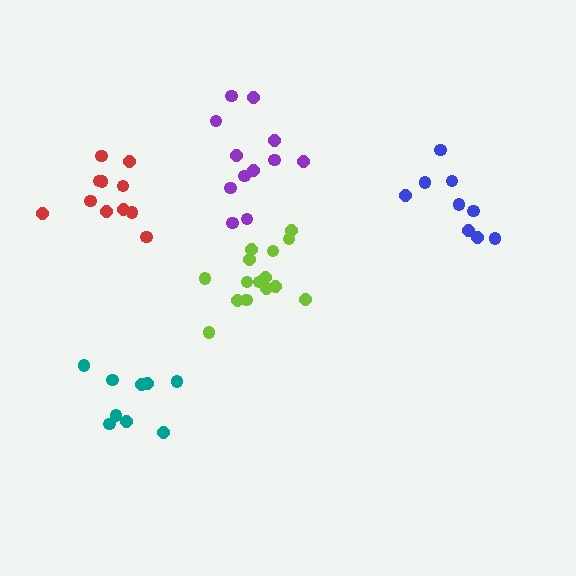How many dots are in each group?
Group 1: 9 dots, Group 2: 9 dots, Group 3: 11 dots, Group 4: 12 dots, Group 5: 15 dots (56 total).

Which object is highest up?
The purple cluster is topmost.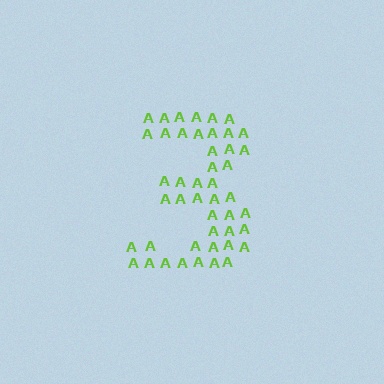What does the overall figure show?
The overall figure shows the digit 3.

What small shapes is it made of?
It is made of small letter A's.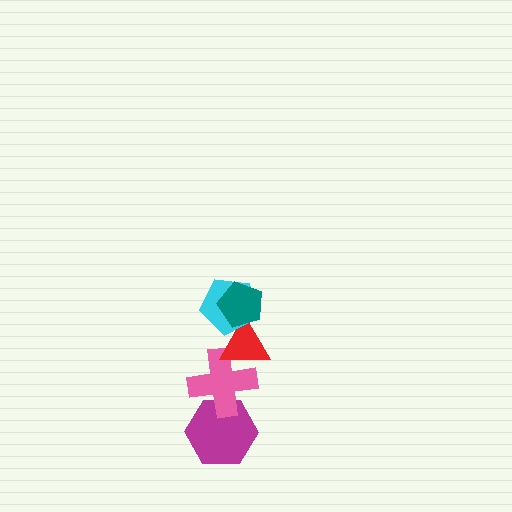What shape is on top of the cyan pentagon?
The teal pentagon is on top of the cyan pentagon.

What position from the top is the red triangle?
The red triangle is 3rd from the top.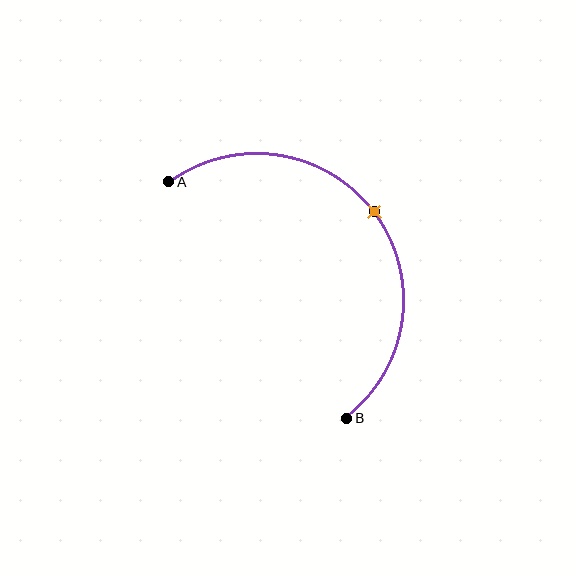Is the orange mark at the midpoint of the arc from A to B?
Yes. The orange mark lies on the arc at equal arc-length from both A and B — it is the arc midpoint.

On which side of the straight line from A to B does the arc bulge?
The arc bulges above and to the right of the straight line connecting A and B.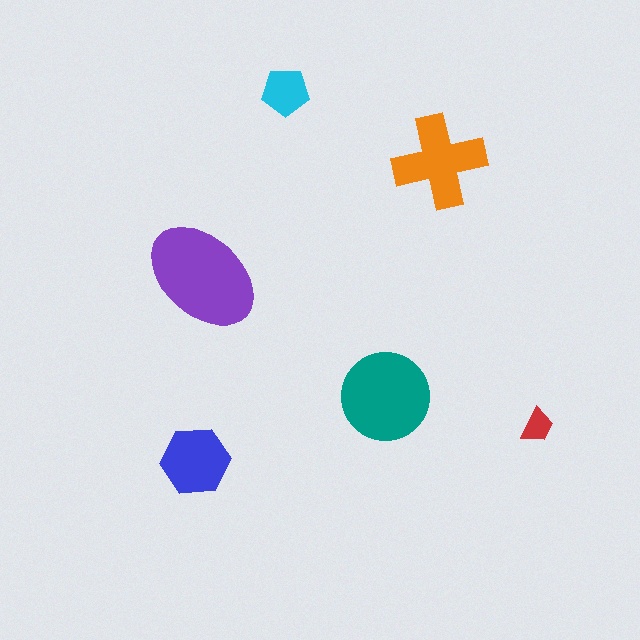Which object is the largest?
The purple ellipse.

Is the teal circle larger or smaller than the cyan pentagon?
Larger.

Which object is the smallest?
The red trapezoid.